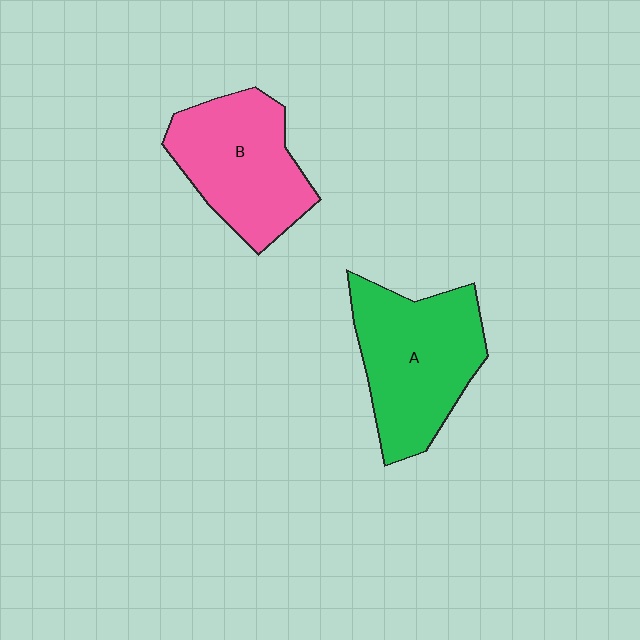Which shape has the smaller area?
Shape B (pink).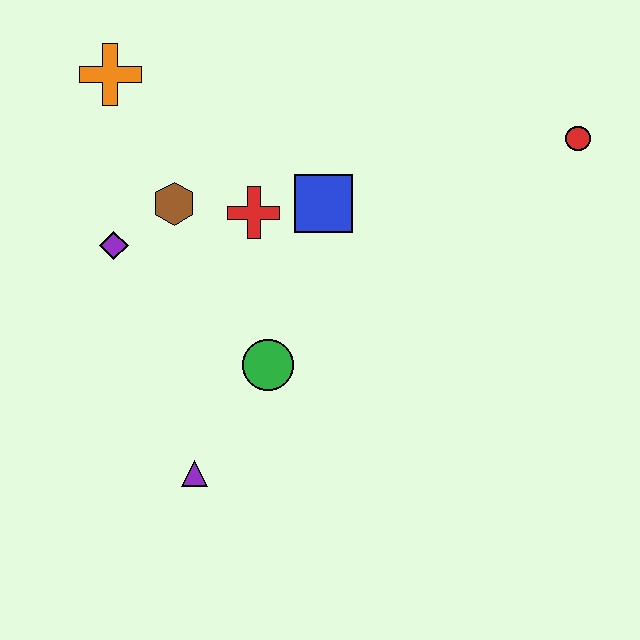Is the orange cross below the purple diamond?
No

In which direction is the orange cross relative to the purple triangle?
The orange cross is above the purple triangle.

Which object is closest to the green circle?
The purple triangle is closest to the green circle.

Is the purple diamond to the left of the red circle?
Yes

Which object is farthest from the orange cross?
The red circle is farthest from the orange cross.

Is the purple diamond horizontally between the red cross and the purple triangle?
No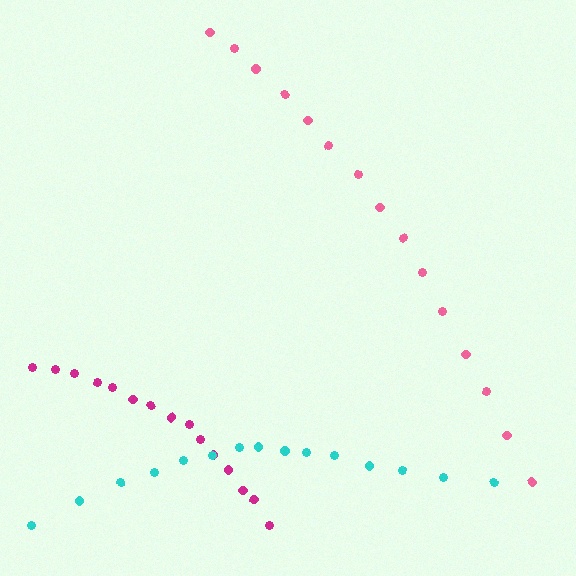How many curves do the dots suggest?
There are 3 distinct paths.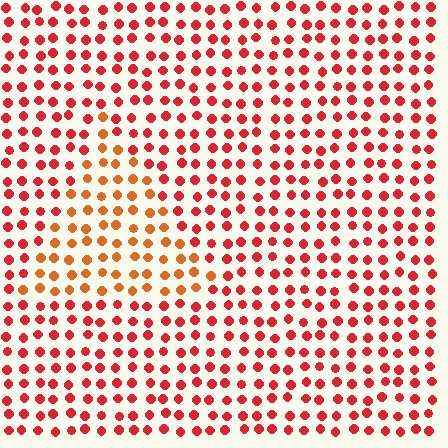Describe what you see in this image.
The image is filled with small red elements in a uniform arrangement. A triangle-shaped region is visible where the elements are tinted to a slightly different hue, forming a subtle color boundary.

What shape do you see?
I see a triangle.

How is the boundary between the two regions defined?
The boundary is defined purely by a slight shift in hue (about 28 degrees). Spacing, size, and orientation are identical on both sides.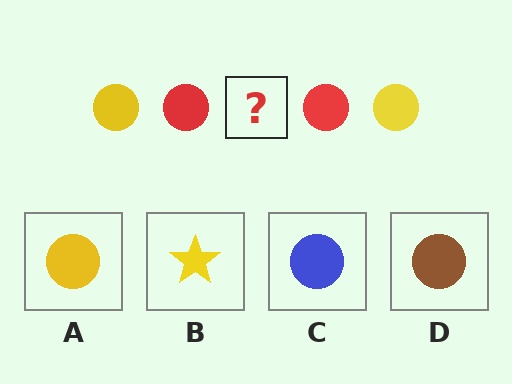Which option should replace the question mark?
Option A.